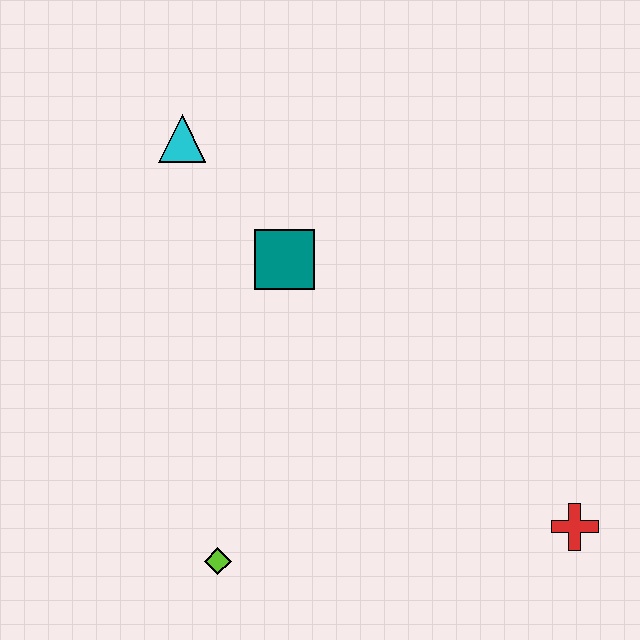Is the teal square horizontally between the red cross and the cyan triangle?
Yes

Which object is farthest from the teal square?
The red cross is farthest from the teal square.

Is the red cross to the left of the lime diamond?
No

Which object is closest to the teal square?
The cyan triangle is closest to the teal square.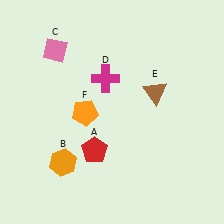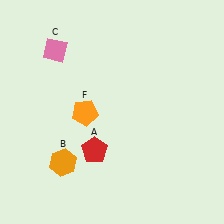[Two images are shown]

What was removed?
The brown triangle (E), the magenta cross (D) were removed in Image 2.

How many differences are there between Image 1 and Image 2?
There are 2 differences between the two images.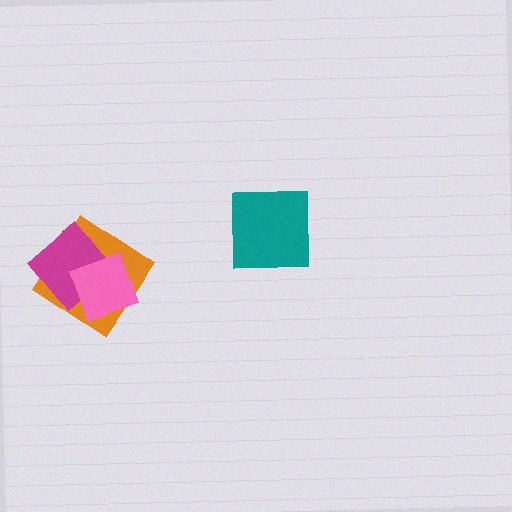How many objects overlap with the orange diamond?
2 objects overlap with the orange diamond.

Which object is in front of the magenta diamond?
The pink square is in front of the magenta diamond.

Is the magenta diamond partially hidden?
Yes, it is partially covered by another shape.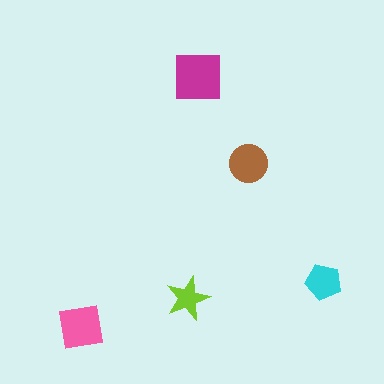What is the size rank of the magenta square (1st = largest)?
1st.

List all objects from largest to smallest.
The magenta square, the pink square, the brown circle, the cyan pentagon, the lime star.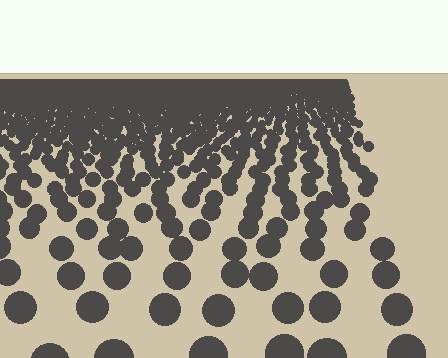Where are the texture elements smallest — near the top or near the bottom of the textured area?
Near the top.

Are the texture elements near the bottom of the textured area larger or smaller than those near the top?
Larger. Near the bottom, elements are closer to the viewer and appear at a bigger on-screen size.